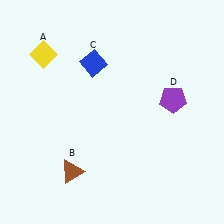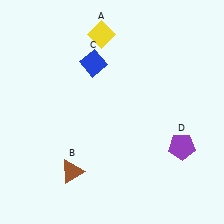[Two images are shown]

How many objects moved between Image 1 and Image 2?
2 objects moved between the two images.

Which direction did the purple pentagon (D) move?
The purple pentagon (D) moved down.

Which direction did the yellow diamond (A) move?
The yellow diamond (A) moved right.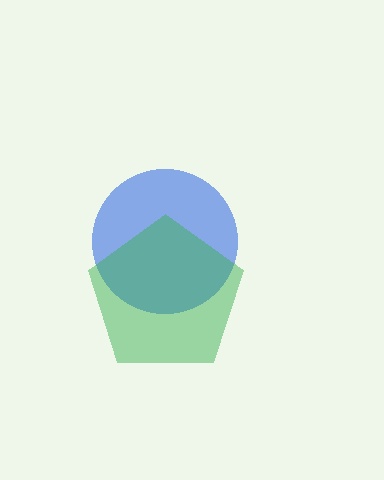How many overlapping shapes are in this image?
There are 2 overlapping shapes in the image.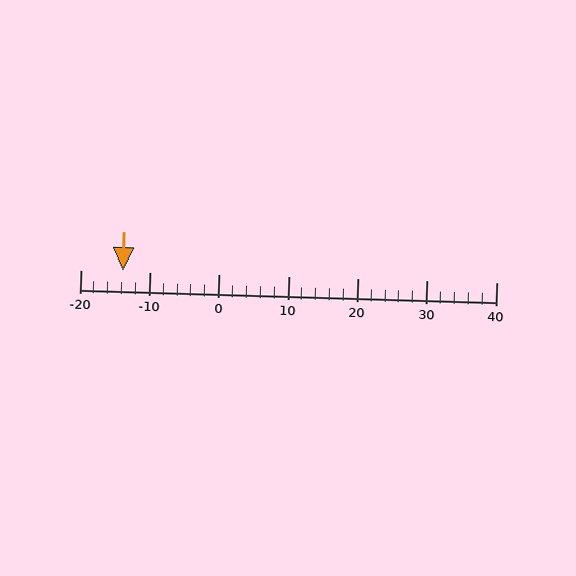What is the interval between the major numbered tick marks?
The major tick marks are spaced 10 units apart.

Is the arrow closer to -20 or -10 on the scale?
The arrow is closer to -10.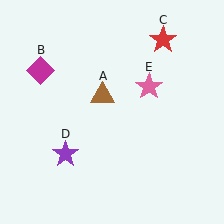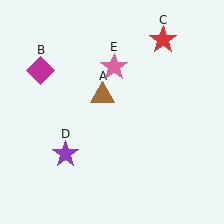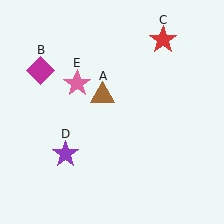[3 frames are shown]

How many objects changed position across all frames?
1 object changed position: pink star (object E).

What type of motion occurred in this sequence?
The pink star (object E) rotated counterclockwise around the center of the scene.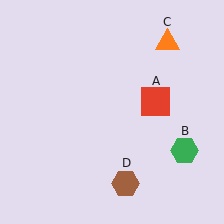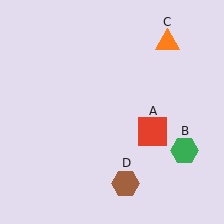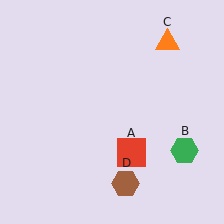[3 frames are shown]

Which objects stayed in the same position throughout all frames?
Green hexagon (object B) and orange triangle (object C) and brown hexagon (object D) remained stationary.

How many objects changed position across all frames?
1 object changed position: red square (object A).